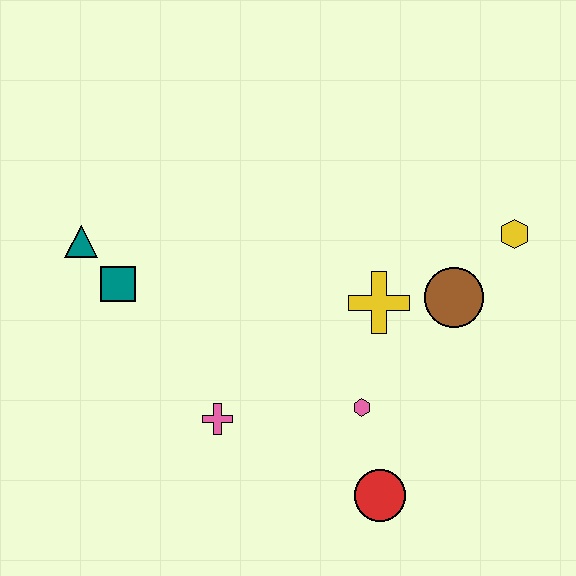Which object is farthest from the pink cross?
The yellow hexagon is farthest from the pink cross.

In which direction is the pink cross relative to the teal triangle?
The pink cross is below the teal triangle.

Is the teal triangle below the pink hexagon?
No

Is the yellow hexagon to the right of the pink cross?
Yes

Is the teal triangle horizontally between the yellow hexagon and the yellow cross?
No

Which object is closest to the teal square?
The teal triangle is closest to the teal square.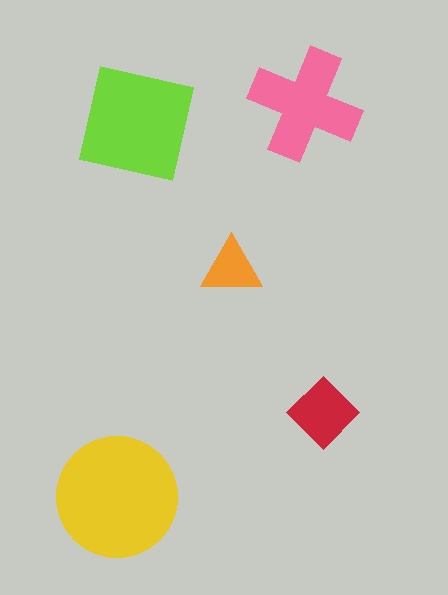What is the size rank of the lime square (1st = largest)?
2nd.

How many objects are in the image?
There are 5 objects in the image.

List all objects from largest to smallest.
The yellow circle, the lime square, the pink cross, the red diamond, the orange triangle.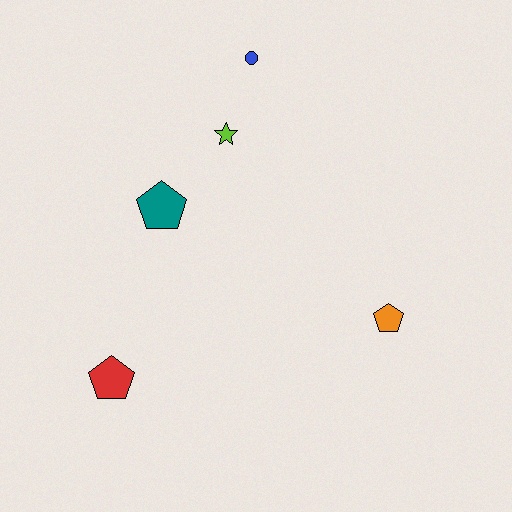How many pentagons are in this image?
There are 3 pentagons.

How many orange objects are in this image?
There is 1 orange object.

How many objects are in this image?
There are 5 objects.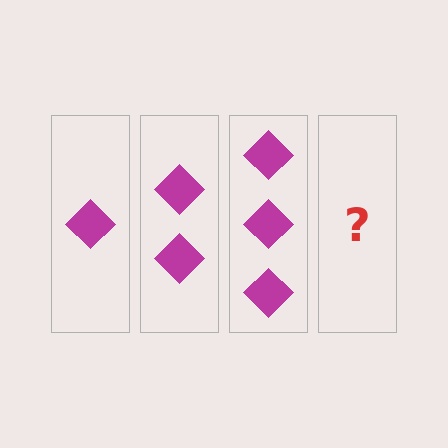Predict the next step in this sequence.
The next step is 4 diamonds.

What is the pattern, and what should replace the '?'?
The pattern is that each step adds one more diamond. The '?' should be 4 diamonds.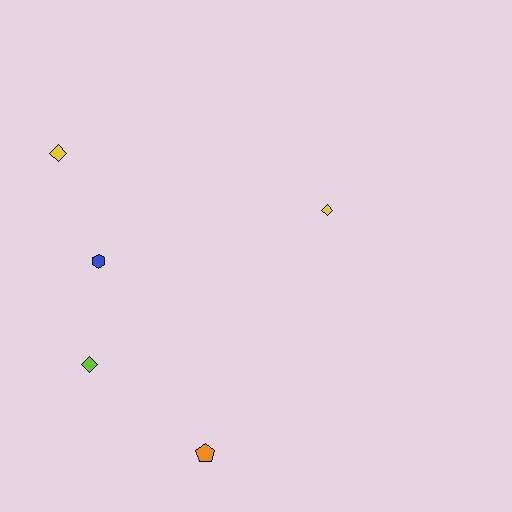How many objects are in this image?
There are 5 objects.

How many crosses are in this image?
There are no crosses.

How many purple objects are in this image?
There are no purple objects.